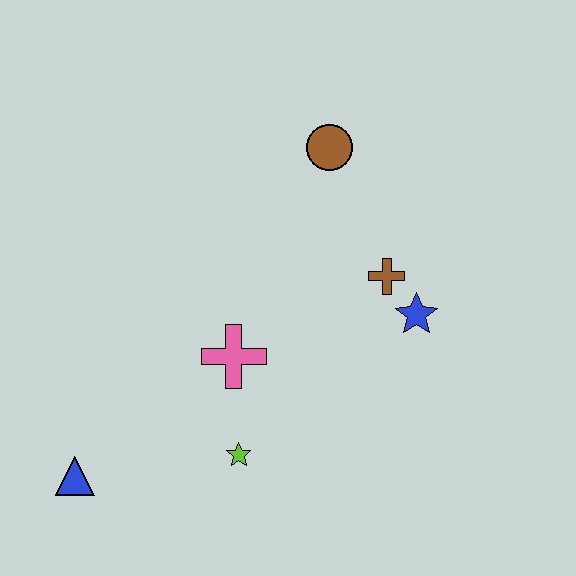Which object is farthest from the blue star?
The blue triangle is farthest from the blue star.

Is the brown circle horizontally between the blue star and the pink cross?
Yes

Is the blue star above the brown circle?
No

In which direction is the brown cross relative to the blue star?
The brown cross is above the blue star.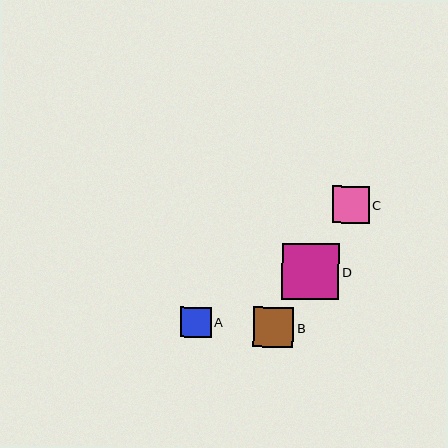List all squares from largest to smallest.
From largest to smallest: D, B, C, A.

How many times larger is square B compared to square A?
Square B is approximately 1.3 times the size of square A.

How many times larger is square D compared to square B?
Square D is approximately 1.4 times the size of square B.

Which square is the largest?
Square D is the largest with a size of approximately 57 pixels.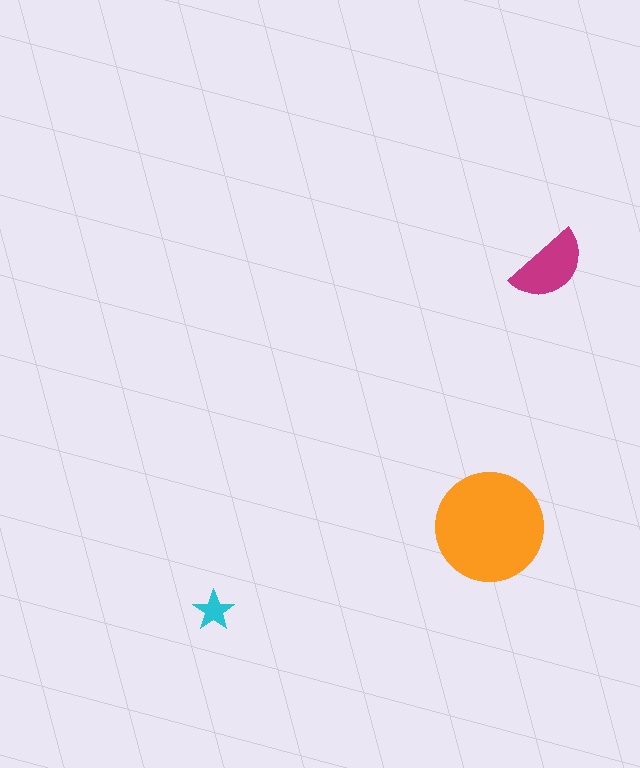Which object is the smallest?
The cyan star.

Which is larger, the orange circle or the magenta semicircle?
The orange circle.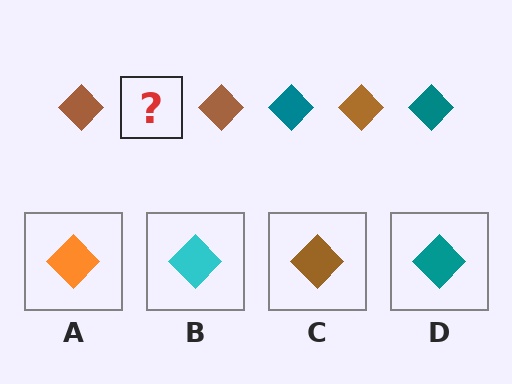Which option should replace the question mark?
Option D.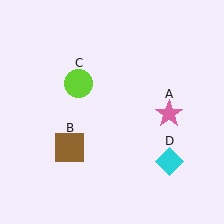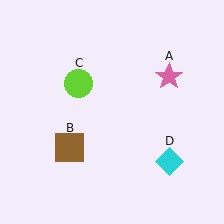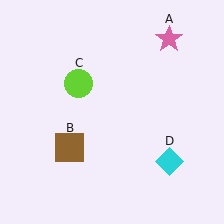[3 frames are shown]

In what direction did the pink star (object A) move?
The pink star (object A) moved up.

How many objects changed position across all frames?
1 object changed position: pink star (object A).